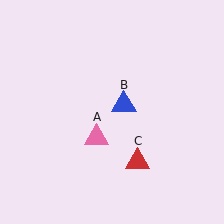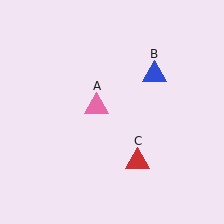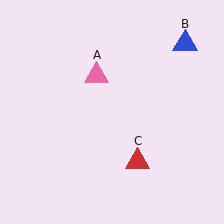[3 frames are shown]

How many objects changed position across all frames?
2 objects changed position: pink triangle (object A), blue triangle (object B).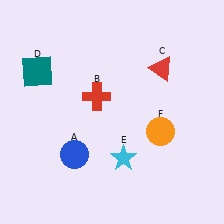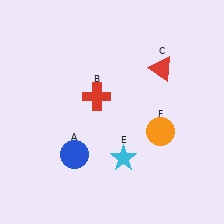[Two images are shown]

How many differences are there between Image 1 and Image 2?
There is 1 difference between the two images.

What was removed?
The teal square (D) was removed in Image 2.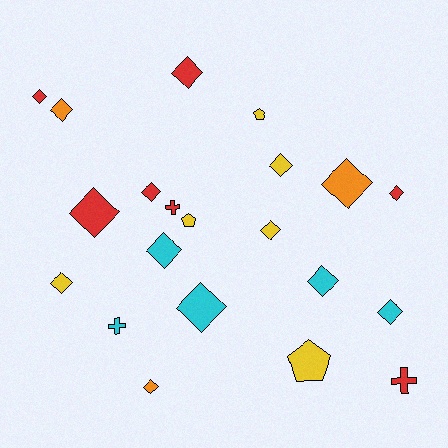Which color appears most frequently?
Red, with 7 objects.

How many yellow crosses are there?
There are no yellow crosses.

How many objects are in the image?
There are 21 objects.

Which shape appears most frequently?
Diamond, with 15 objects.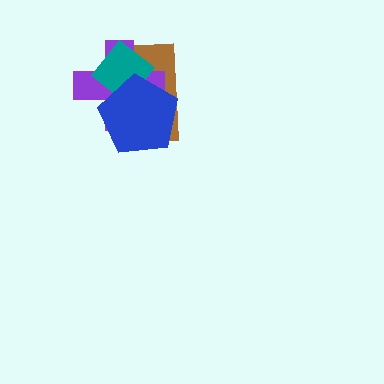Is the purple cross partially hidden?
Yes, it is partially covered by another shape.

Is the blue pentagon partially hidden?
No, no other shape covers it.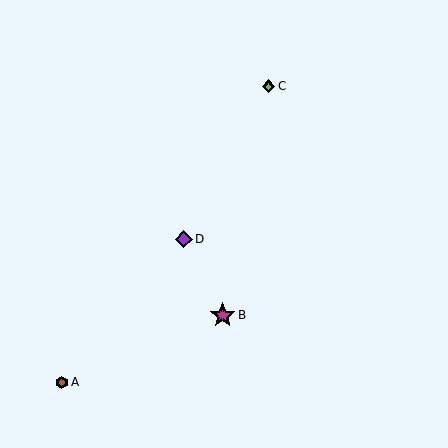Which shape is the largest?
The magenta star (labeled B) is the largest.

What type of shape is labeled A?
Shape A is a brown hexagon.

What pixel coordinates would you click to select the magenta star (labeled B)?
Click at (223, 315) to select the magenta star B.